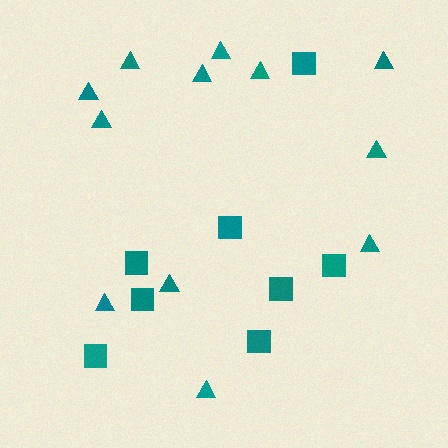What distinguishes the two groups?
There are 2 groups: one group of squares (8) and one group of triangles (12).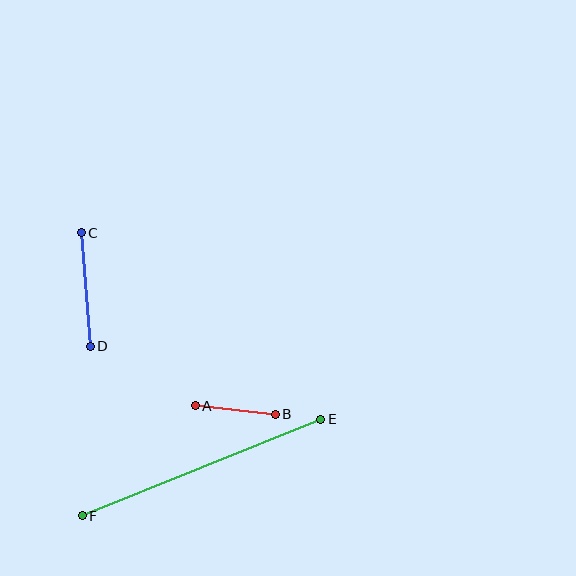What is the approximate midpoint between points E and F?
The midpoint is at approximately (202, 467) pixels.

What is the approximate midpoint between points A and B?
The midpoint is at approximately (235, 410) pixels.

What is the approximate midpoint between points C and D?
The midpoint is at approximately (86, 289) pixels.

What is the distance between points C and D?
The distance is approximately 114 pixels.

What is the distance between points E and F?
The distance is approximately 257 pixels.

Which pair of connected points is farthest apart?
Points E and F are farthest apart.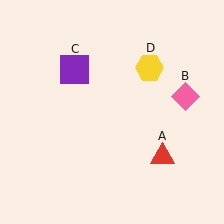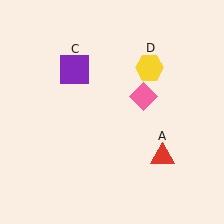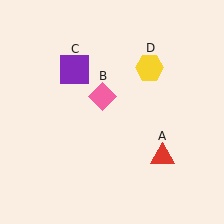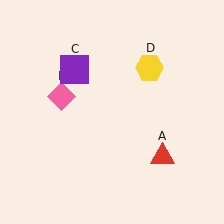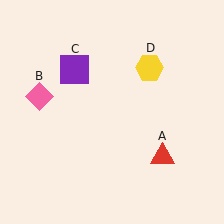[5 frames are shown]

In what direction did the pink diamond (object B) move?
The pink diamond (object B) moved left.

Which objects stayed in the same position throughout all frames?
Red triangle (object A) and purple square (object C) and yellow hexagon (object D) remained stationary.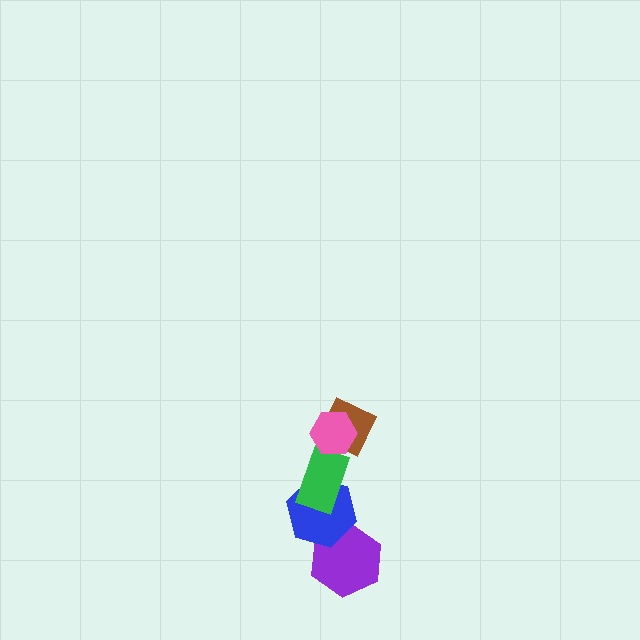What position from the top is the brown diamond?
The brown diamond is 2nd from the top.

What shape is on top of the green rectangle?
The brown diamond is on top of the green rectangle.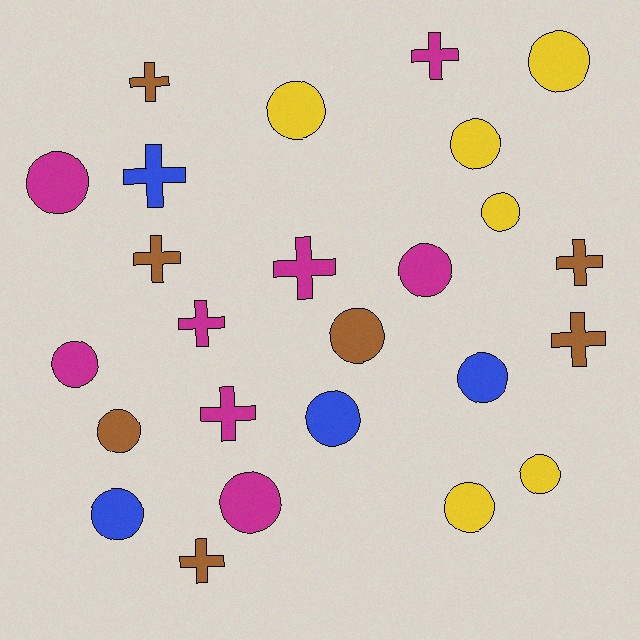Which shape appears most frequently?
Circle, with 15 objects.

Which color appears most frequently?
Magenta, with 8 objects.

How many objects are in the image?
There are 25 objects.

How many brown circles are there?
There are 2 brown circles.